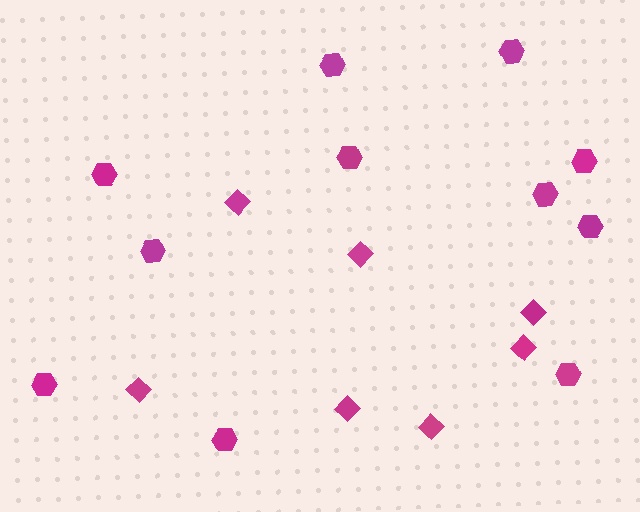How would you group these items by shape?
There are 2 groups: one group of diamonds (7) and one group of hexagons (11).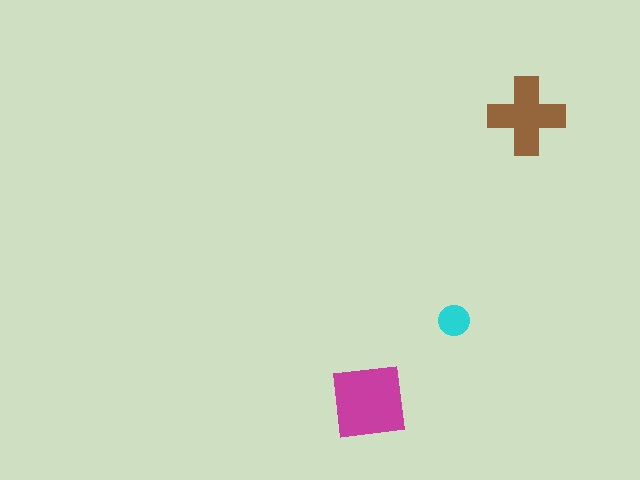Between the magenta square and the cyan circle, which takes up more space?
The magenta square.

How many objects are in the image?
There are 3 objects in the image.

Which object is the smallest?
The cyan circle.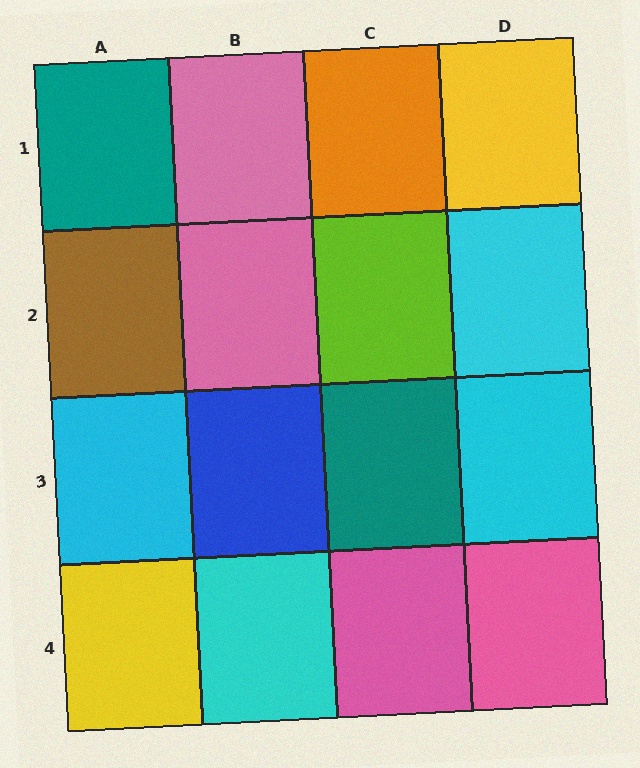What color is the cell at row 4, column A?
Yellow.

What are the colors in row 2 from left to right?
Brown, pink, lime, cyan.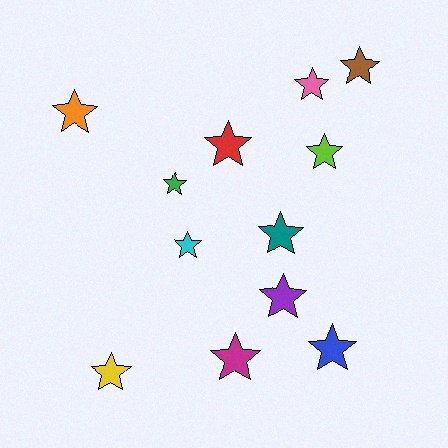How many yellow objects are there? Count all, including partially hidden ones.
There is 1 yellow object.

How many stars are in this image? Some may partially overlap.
There are 12 stars.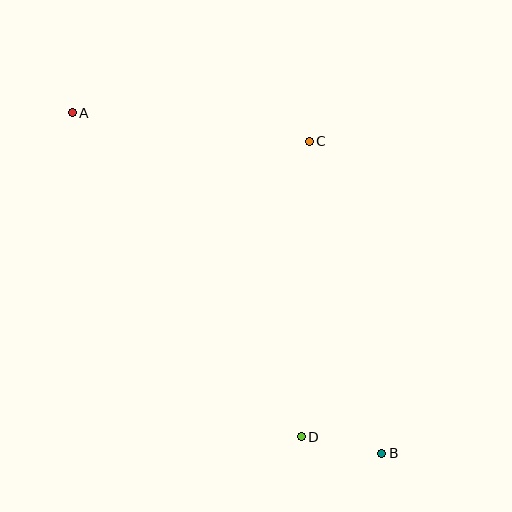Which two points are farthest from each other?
Points A and B are farthest from each other.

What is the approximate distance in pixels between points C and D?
The distance between C and D is approximately 295 pixels.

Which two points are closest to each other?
Points B and D are closest to each other.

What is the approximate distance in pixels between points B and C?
The distance between B and C is approximately 320 pixels.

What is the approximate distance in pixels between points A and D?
The distance between A and D is approximately 397 pixels.